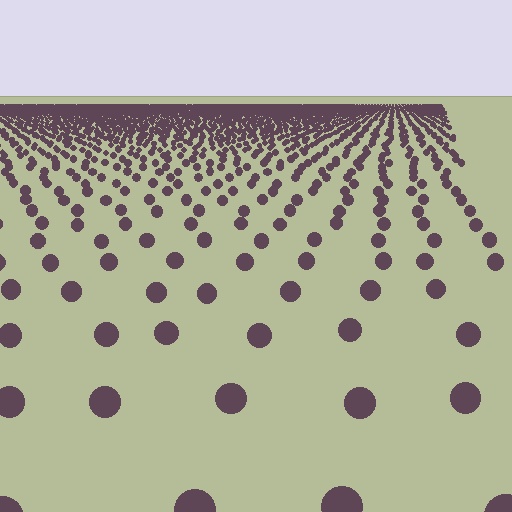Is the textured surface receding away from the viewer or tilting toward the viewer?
The surface is receding away from the viewer. Texture elements get smaller and denser toward the top.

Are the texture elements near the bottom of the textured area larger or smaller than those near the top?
Larger. Near the bottom, elements are closer to the viewer and appear at a bigger on-screen size.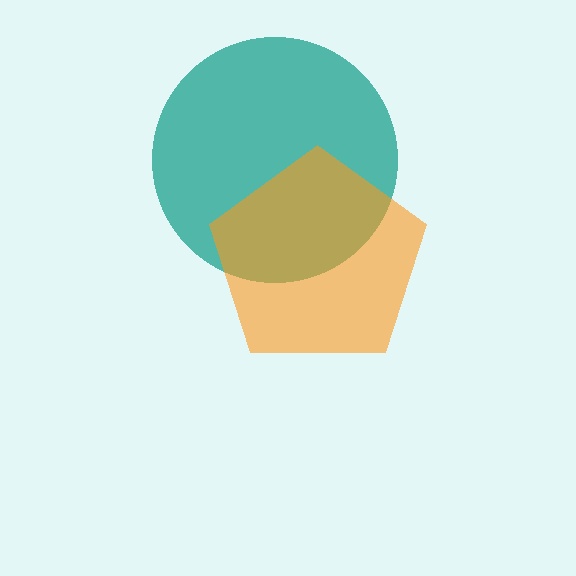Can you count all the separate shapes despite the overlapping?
Yes, there are 2 separate shapes.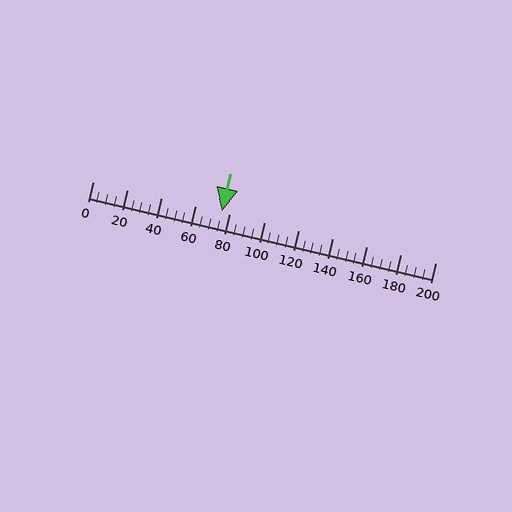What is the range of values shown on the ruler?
The ruler shows values from 0 to 200.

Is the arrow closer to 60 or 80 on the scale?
The arrow is closer to 80.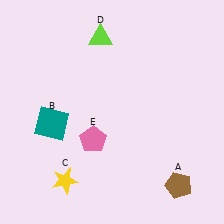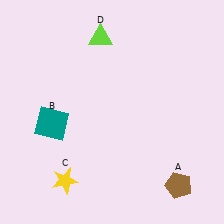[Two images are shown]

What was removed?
The pink pentagon (E) was removed in Image 2.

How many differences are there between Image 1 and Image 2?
There is 1 difference between the two images.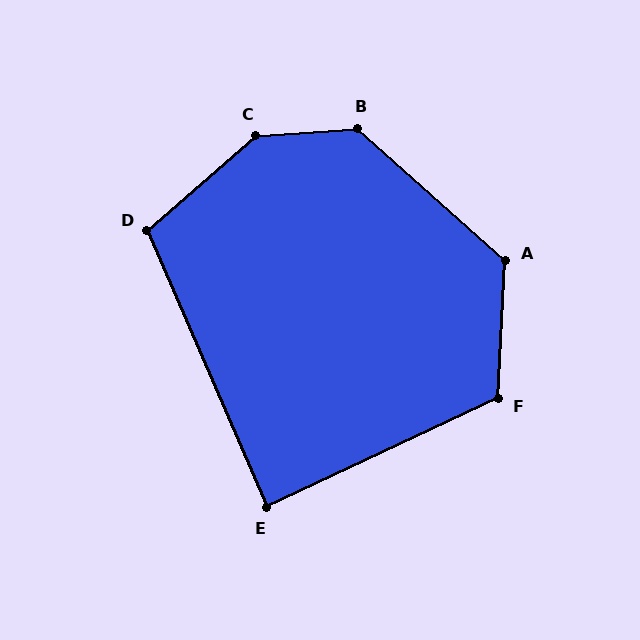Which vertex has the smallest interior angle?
E, at approximately 88 degrees.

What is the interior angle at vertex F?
Approximately 118 degrees (obtuse).